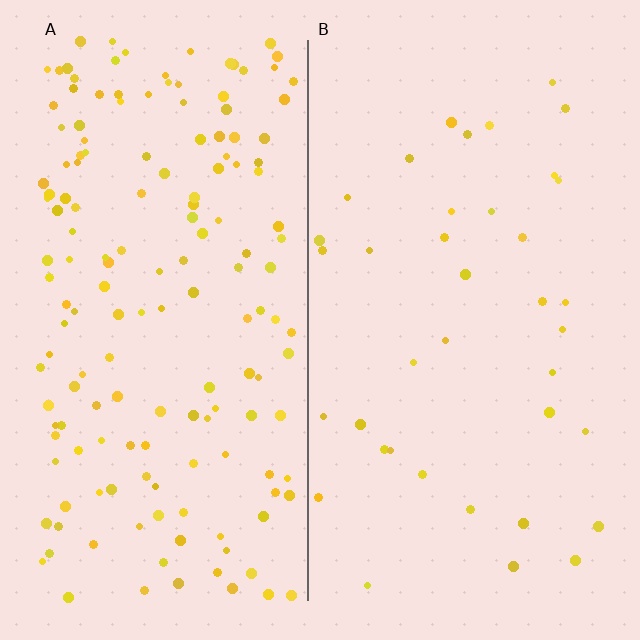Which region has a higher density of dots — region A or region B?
A (the left).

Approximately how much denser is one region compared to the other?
Approximately 4.2× — region A over region B.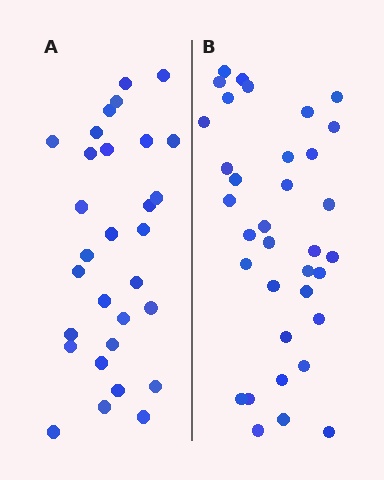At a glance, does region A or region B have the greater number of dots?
Region B (the right region) has more dots.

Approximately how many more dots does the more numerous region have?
Region B has about 5 more dots than region A.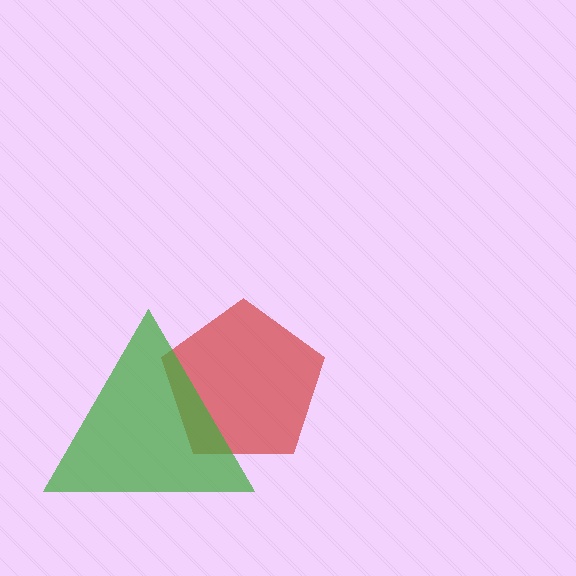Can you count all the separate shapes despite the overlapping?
Yes, there are 2 separate shapes.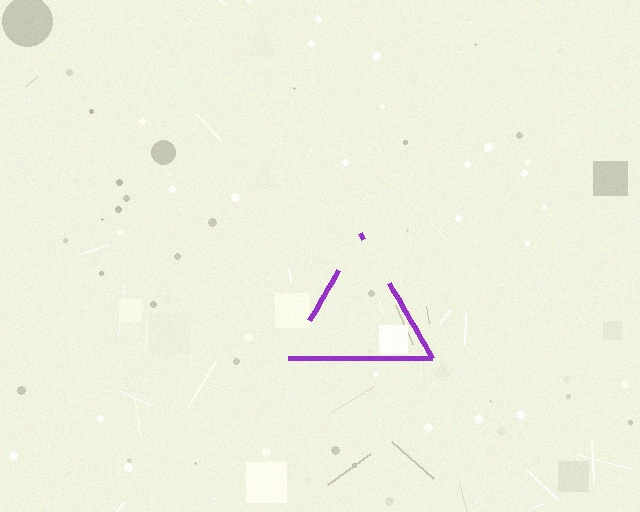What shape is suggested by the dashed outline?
The dashed outline suggests a triangle.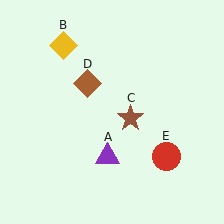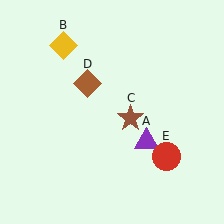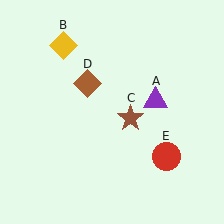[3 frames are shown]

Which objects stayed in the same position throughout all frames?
Yellow diamond (object B) and brown star (object C) and brown diamond (object D) and red circle (object E) remained stationary.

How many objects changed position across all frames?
1 object changed position: purple triangle (object A).